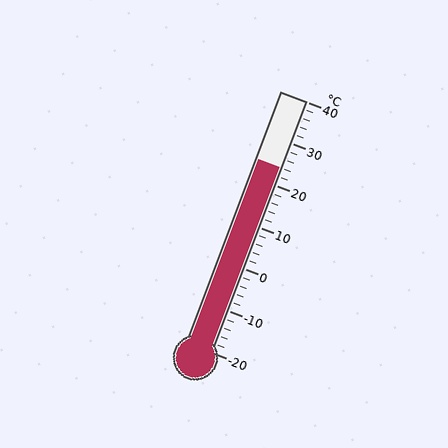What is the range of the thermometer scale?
The thermometer scale ranges from -20°C to 40°C.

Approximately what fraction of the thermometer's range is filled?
The thermometer is filled to approximately 75% of its range.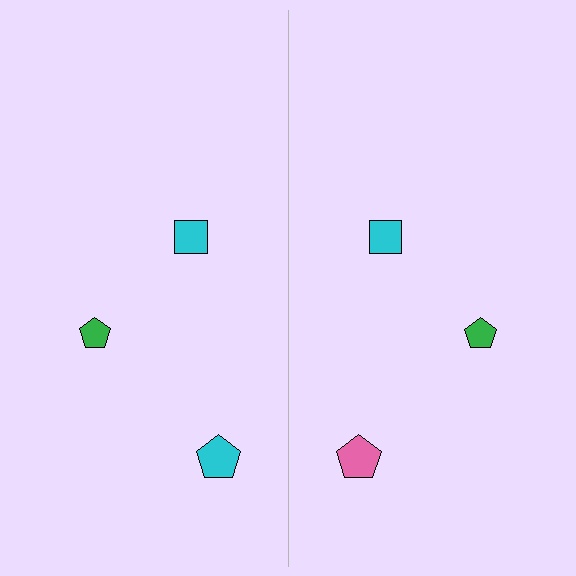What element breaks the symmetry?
The pink pentagon on the right side breaks the symmetry — its mirror counterpart is cyan.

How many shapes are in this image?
There are 6 shapes in this image.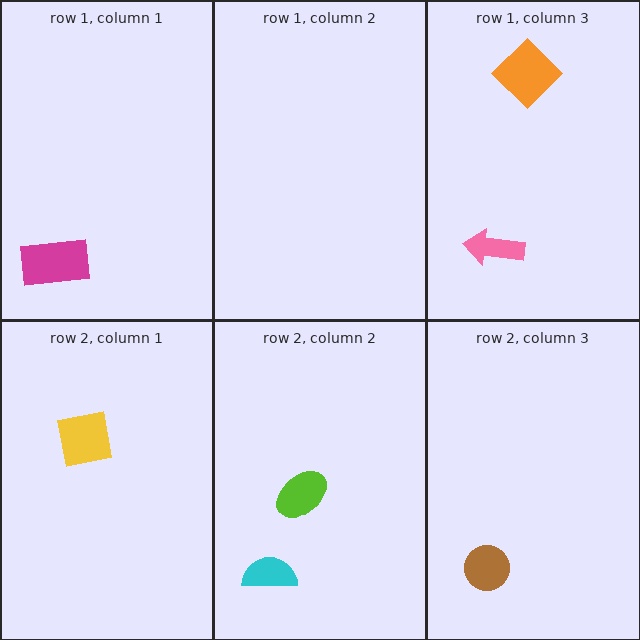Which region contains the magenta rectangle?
The row 1, column 1 region.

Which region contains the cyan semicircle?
The row 2, column 2 region.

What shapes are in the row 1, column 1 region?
The magenta rectangle.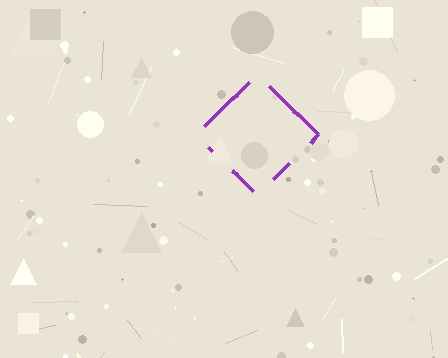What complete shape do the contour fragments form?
The contour fragments form a diamond.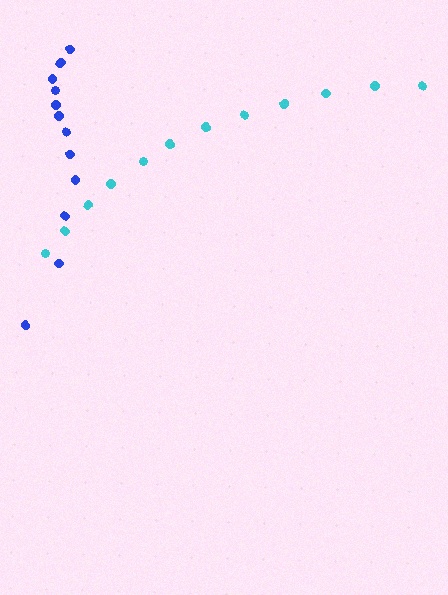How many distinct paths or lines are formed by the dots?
There are 2 distinct paths.